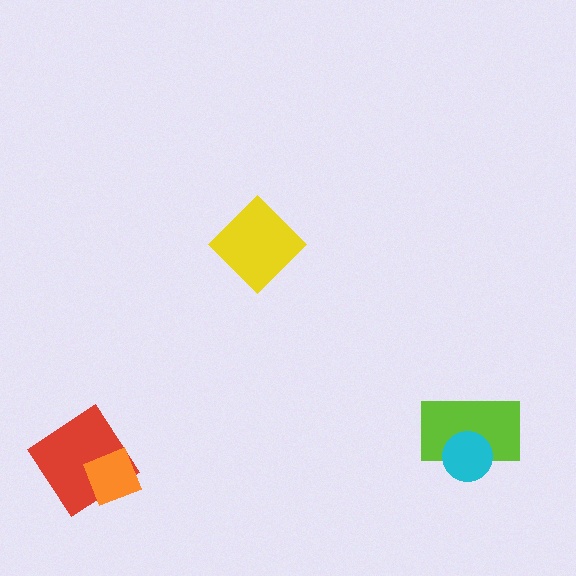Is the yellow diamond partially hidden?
No, no other shape covers it.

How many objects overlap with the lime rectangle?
1 object overlaps with the lime rectangle.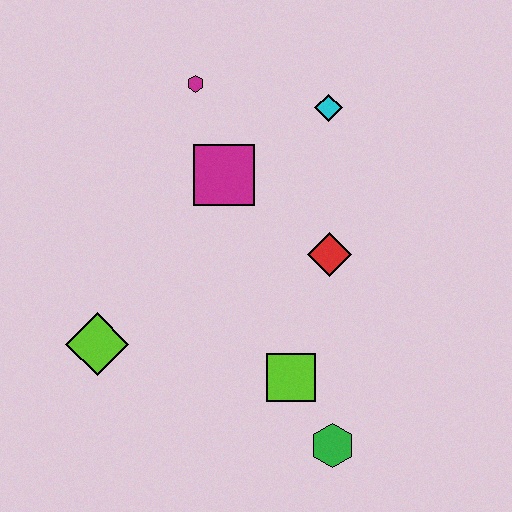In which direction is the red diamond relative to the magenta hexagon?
The red diamond is below the magenta hexagon.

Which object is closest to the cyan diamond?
The magenta square is closest to the cyan diamond.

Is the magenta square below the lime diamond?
No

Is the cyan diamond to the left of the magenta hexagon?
No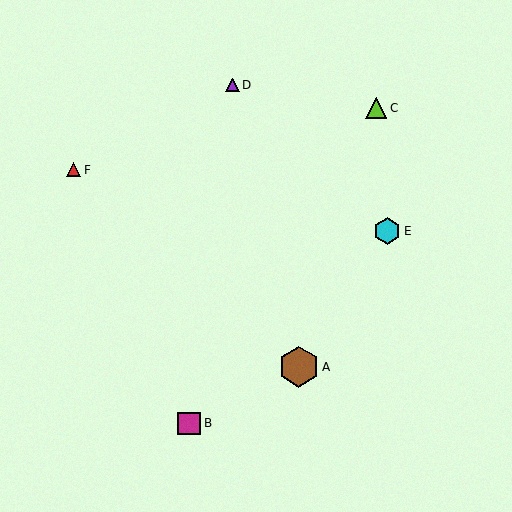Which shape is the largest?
The brown hexagon (labeled A) is the largest.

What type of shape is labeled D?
Shape D is a purple triangle.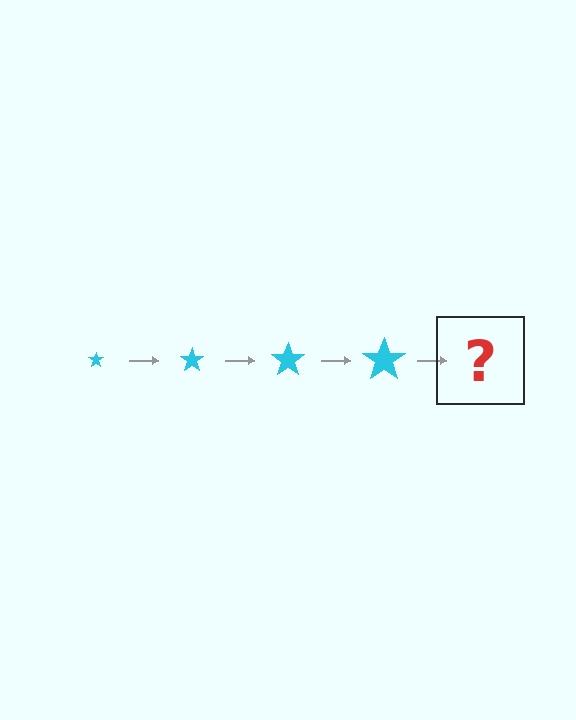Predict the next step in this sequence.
The next step is a cyan star, larger than the previous one.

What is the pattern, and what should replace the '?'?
The pattern is that the star gets progressively larger each step. The '?' should be a cyan star, larger than the previous one.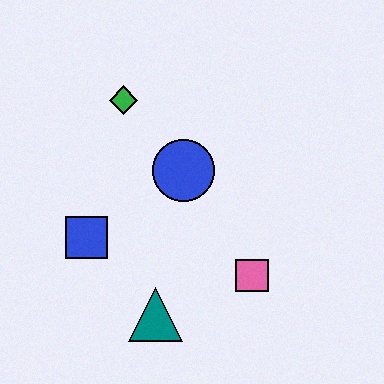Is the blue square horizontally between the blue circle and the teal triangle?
No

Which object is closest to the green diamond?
The blue circle is closest to the green diamond.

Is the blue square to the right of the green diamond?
No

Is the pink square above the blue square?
No